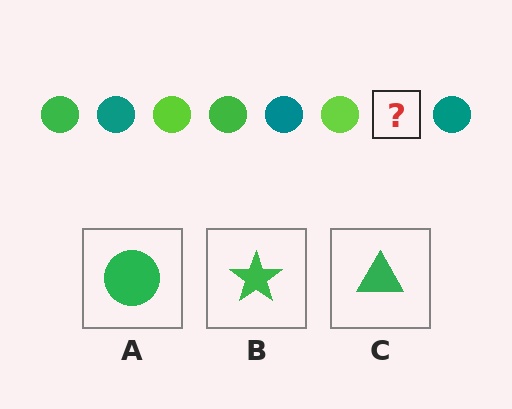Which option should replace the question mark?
Option A.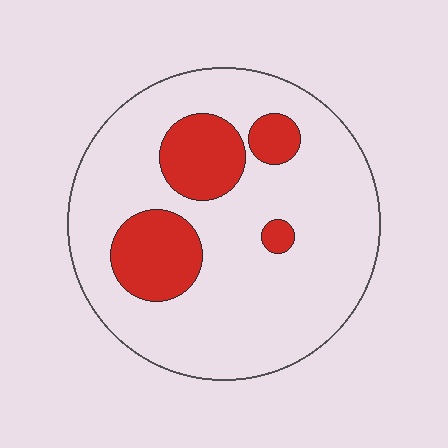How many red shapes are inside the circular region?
4.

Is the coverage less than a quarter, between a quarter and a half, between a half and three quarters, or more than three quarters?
Less than a quarter.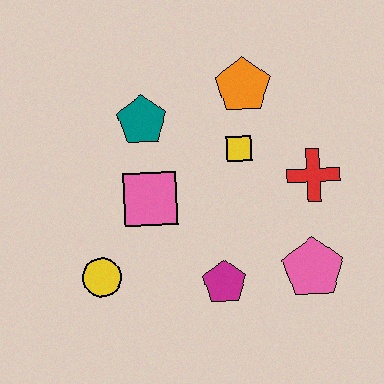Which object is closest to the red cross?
The yellow square is closest to the red cross.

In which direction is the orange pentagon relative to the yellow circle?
The orange pentagon is above the yellow circle.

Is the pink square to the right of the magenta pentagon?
No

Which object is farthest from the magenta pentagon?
The orange pentagon is farthest from the magenta pentagon.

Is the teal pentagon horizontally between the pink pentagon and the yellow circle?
Yes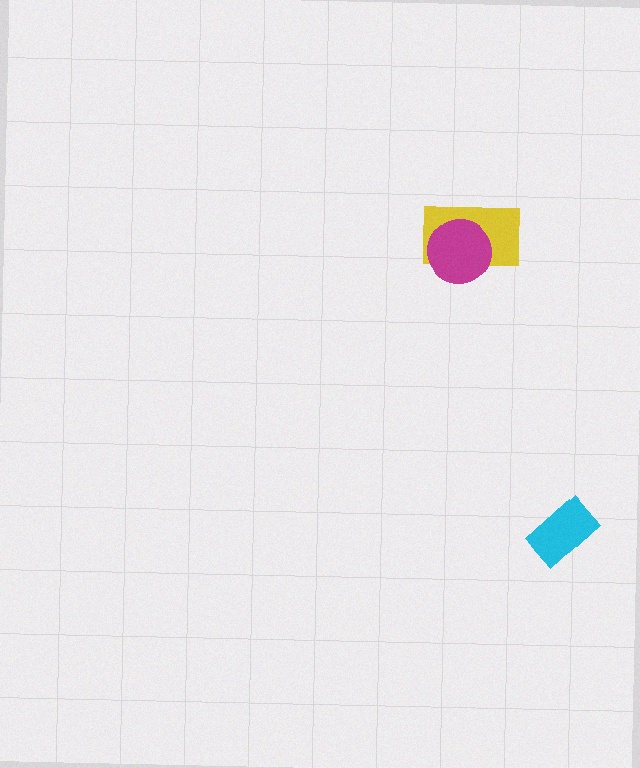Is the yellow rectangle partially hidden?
Yes, it is partially covered by another shape.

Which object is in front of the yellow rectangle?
The magenta circle is in front of the yellow rectangle.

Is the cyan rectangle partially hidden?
No, no other shape covers it.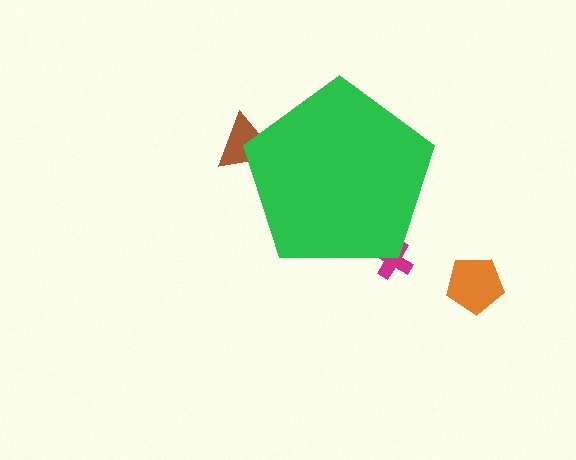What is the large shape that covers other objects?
A green pentagon.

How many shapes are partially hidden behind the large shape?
2 shapes are partially hidden.